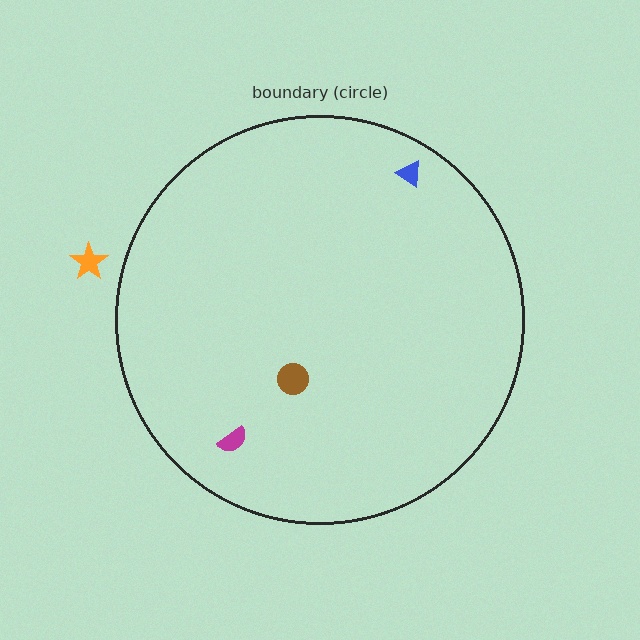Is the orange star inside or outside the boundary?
Outside.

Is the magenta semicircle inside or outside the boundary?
Inside.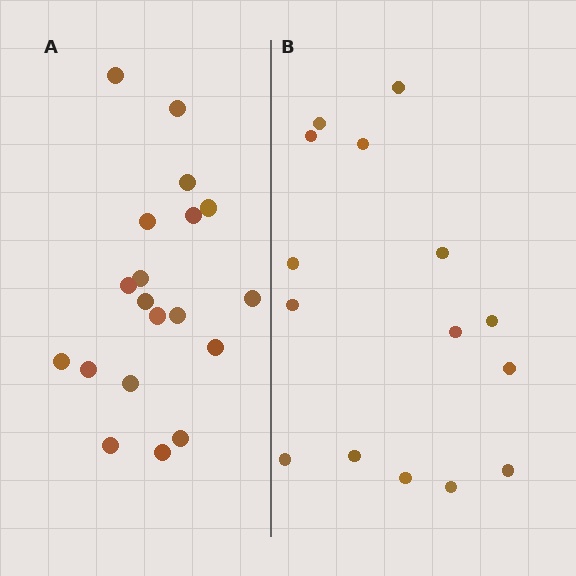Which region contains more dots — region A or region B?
Region A (the left region) has more dots.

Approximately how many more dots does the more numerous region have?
Region A has about 4 more dots than region B.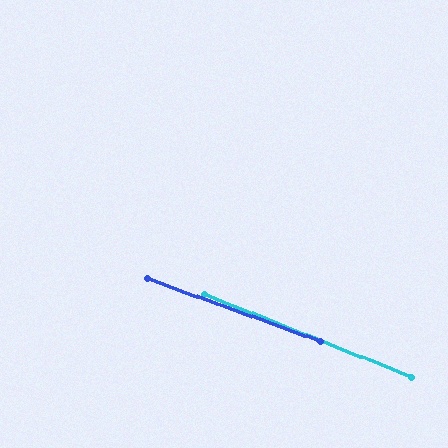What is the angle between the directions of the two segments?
Approximately 2 degrees.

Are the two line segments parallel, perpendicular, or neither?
Parallel — their directions differ by only 1.6°.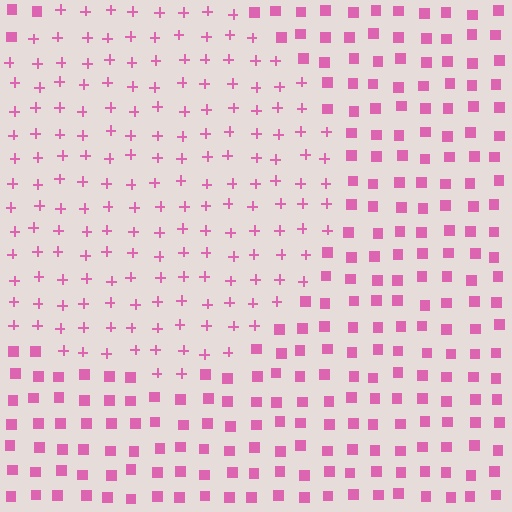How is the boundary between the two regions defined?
The boundary is defined by a change in element shape: plus signs inside vs. squares outside. All elements share the same color and spacing.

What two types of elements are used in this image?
The image uses plus signs inside the circle region and squares outside it.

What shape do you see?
I see a circle.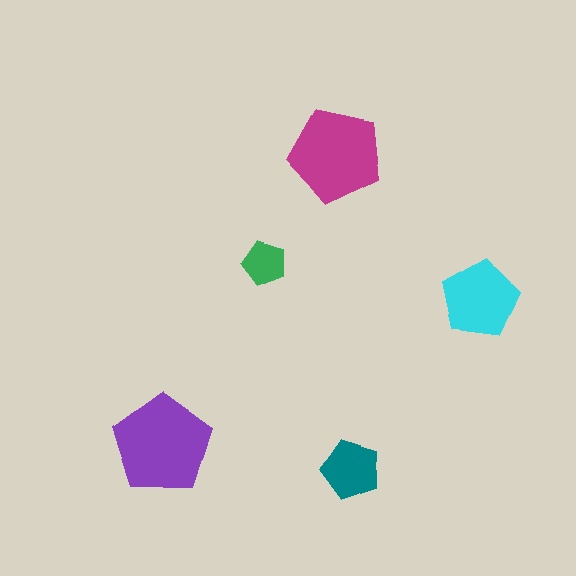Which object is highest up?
The magenta pentagon is topmost.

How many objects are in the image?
There are 5 objects in the image.